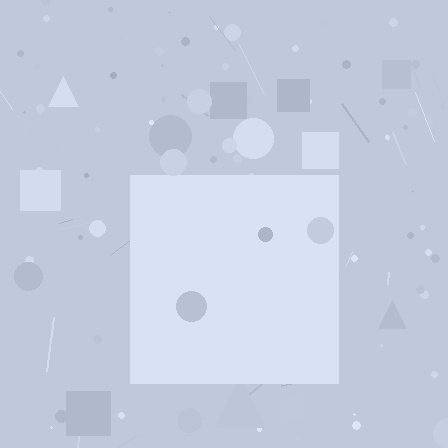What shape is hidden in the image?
A square is hidden in the image.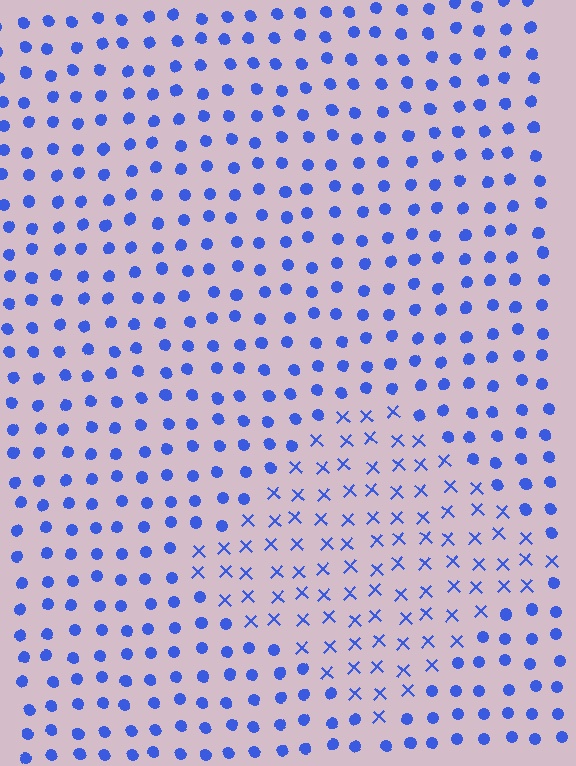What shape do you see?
I see a diamond.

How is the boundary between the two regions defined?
The boundary is defined by a change in element shape: X marks inside vs. circles outside. All elements share the same color and spacing.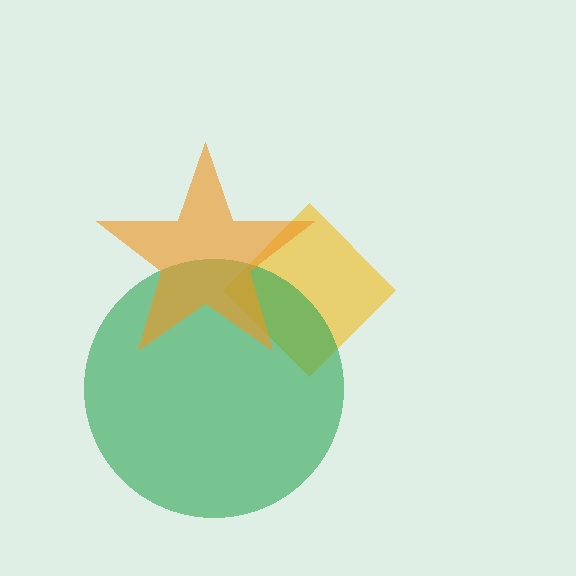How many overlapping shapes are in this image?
There are 3 overlapping shapes in the image.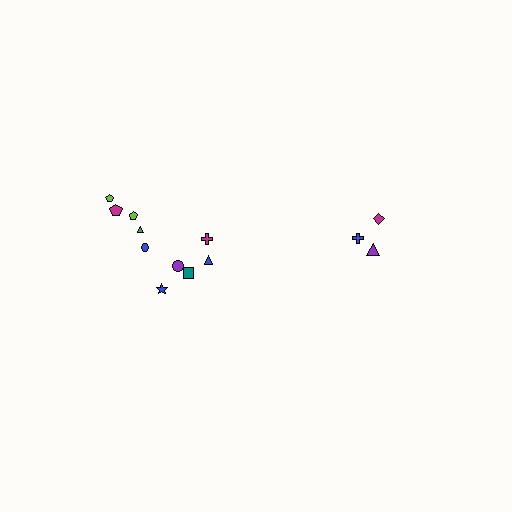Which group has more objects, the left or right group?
The left group.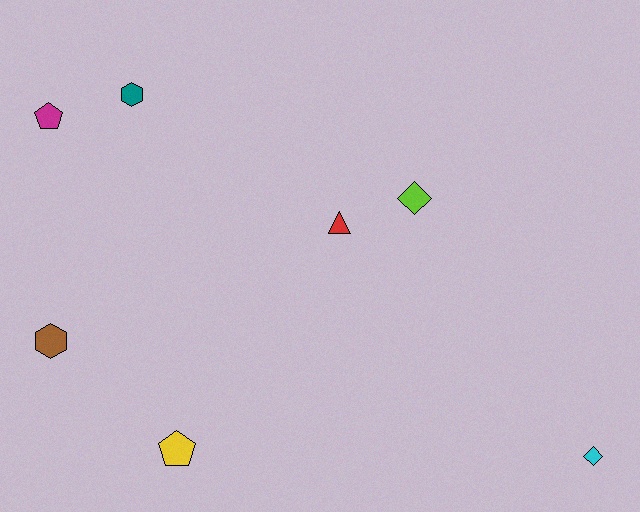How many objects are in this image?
There are 7 objects.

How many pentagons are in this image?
There are 2 pentagons.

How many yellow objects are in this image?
There is 1 yellow object.